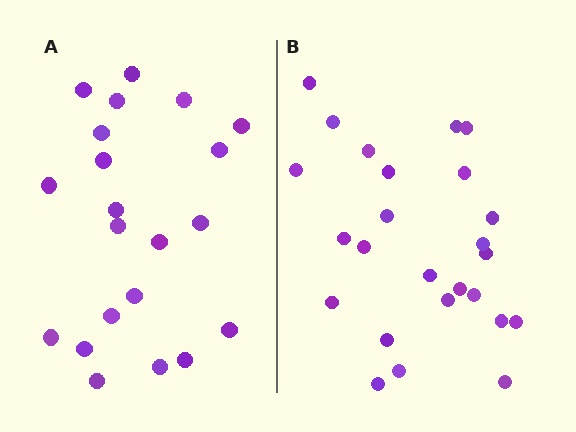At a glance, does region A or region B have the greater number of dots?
Region B (the right region) has more dots.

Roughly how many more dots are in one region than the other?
Region B has about 4 more dots than region A.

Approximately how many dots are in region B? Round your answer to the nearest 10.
About 20 dots. (The exact count is 25, which rounds to 20.)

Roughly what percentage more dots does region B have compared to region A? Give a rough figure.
About 20% more.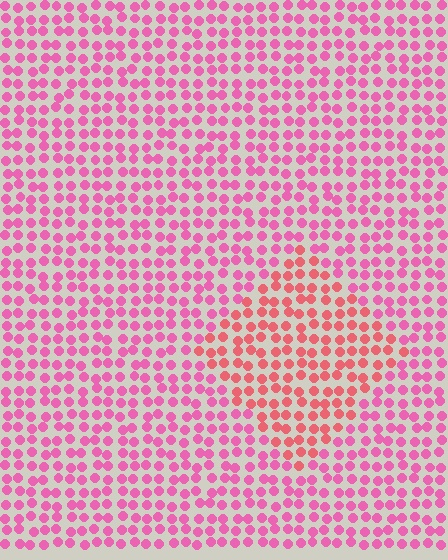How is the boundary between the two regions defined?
The boundary is defined purely by a slight shift in hue (about 29 degrees). Spacing, size, and orientation are identical on both sides.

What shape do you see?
I see a diamond.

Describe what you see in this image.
The image is filled with small pink elements in a uniform arrangement. A diamond-shaped region is visible where the elements are tinted to a slightly different hue, forming a subtle color boundary.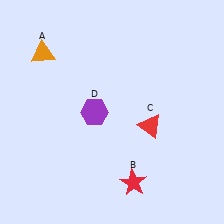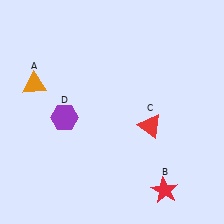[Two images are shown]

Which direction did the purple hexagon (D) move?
The purple hexagon (D) moved left.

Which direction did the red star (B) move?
The red star (B) moved right.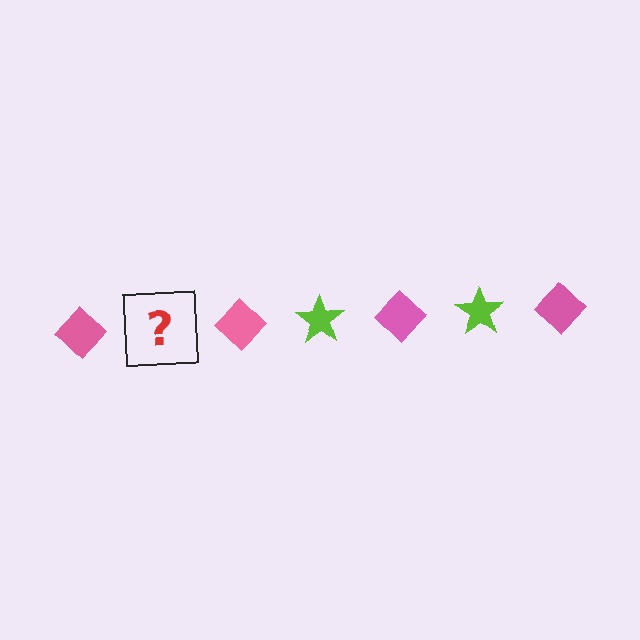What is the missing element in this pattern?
The missing element is a lime star.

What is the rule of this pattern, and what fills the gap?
The rule is that the pattern alternates between pink diamond and lime star. The gap should be filled with a lime star.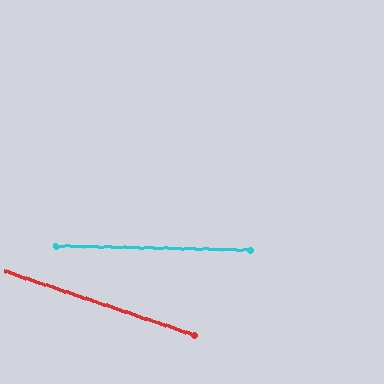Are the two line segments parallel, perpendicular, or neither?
Neither parallel nor perpendicular — they differ by about 17°.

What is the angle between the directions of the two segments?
Approximately 17 degrees.